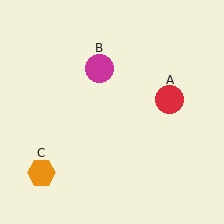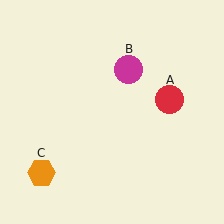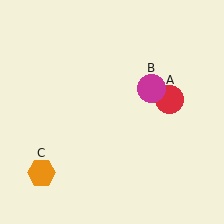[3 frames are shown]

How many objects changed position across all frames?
1 object changed position: magenta circle (object B).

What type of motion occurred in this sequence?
The magenta circle (object B) rotated clockwise around the center of the scene.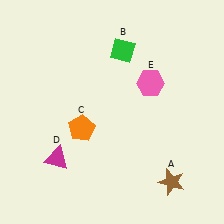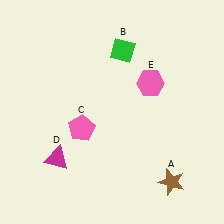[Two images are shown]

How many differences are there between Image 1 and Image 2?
There is 1 difference between the two images.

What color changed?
The pentagon (C) changed from orange in Image 1 to pink in Image 2.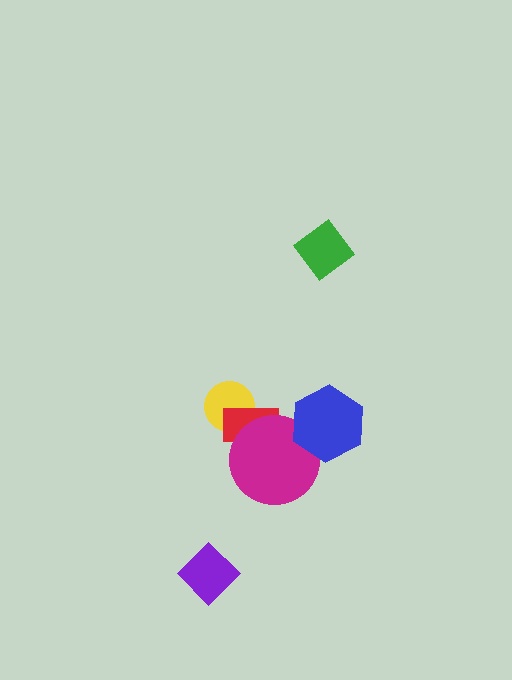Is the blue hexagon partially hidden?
No, no other shape covers it.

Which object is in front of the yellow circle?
The red rectangle is in front of the yellow circle.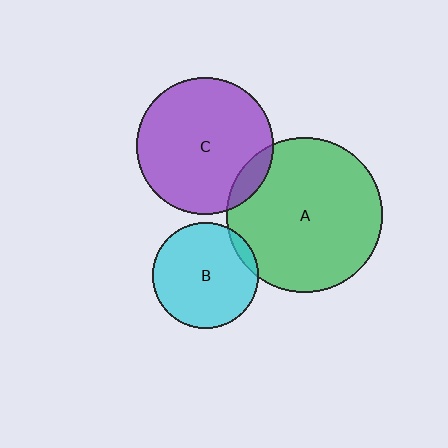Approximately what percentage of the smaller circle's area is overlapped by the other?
Approximately 10%.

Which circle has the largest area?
Circle A (green).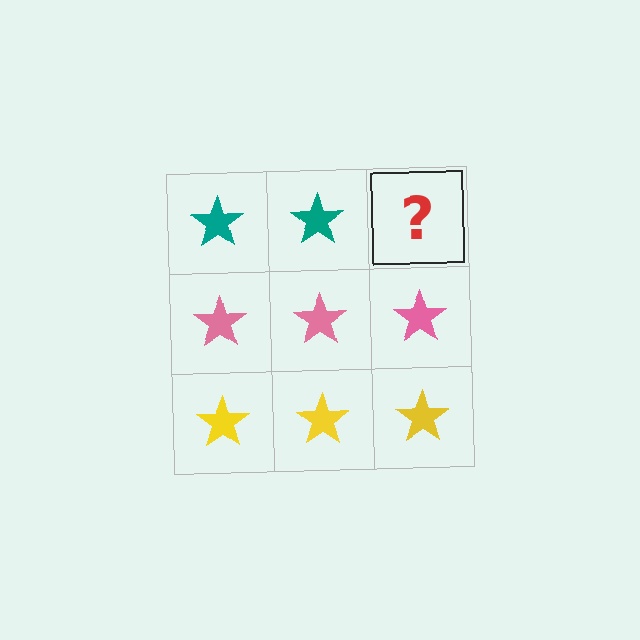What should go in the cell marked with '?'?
The missing cell should contain a teal star.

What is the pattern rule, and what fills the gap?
The rule is that each row has a consistent color. The gap should be filled with a teal star.